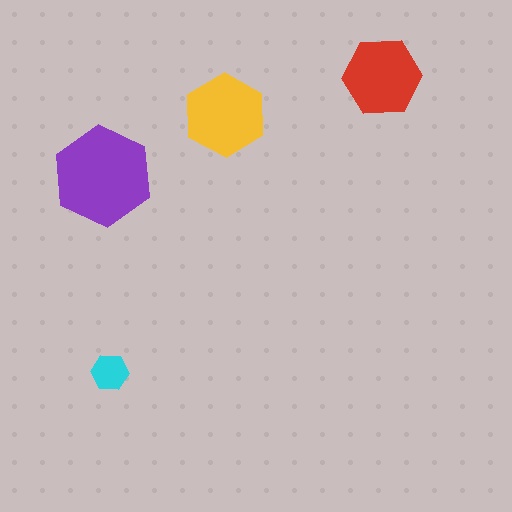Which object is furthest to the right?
The red hexagon is rightmost.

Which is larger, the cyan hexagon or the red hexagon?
The red one.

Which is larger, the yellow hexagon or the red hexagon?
The yellow one.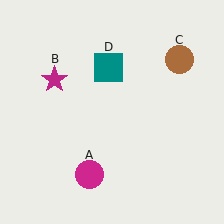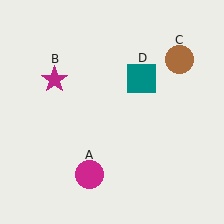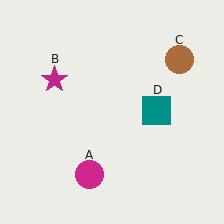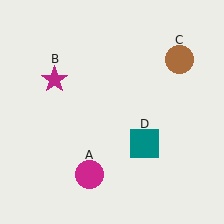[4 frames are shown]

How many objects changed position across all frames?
1 object changed position: teal square (object D).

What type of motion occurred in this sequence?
The teal square (object D) rotated clockwise around the center of the scene.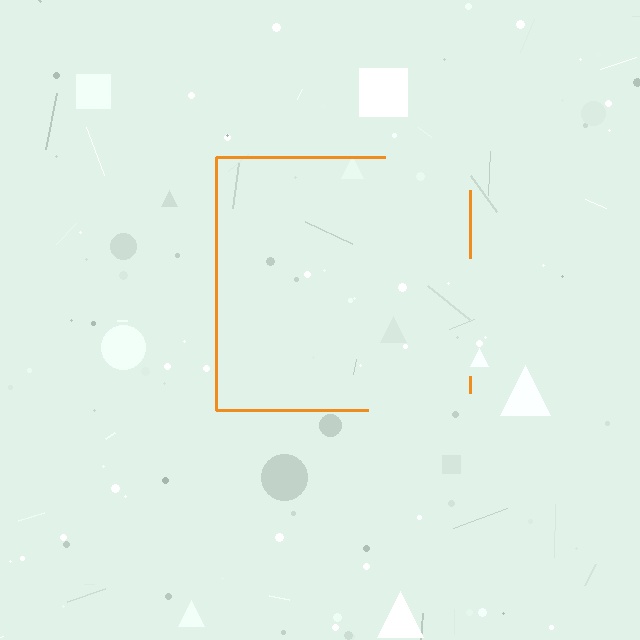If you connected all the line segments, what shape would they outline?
They would outline a square.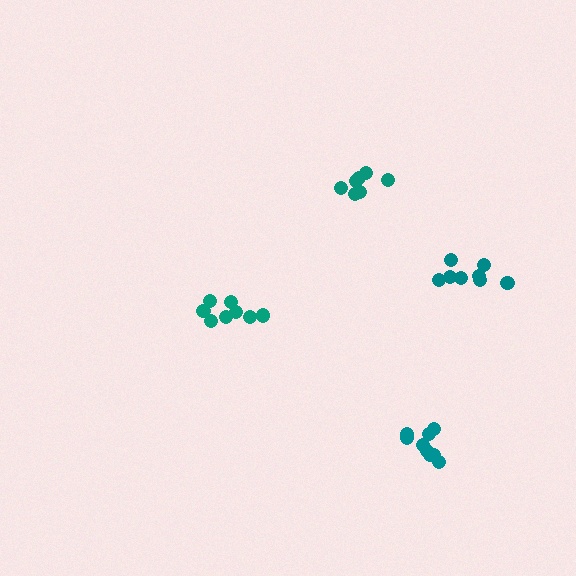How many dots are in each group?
Group 1: 8 dots, Group 2: 9 dots, Group 3: 8 dots, Group 4: 7 dots (32 total).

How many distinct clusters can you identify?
There are 4 distinct clusters.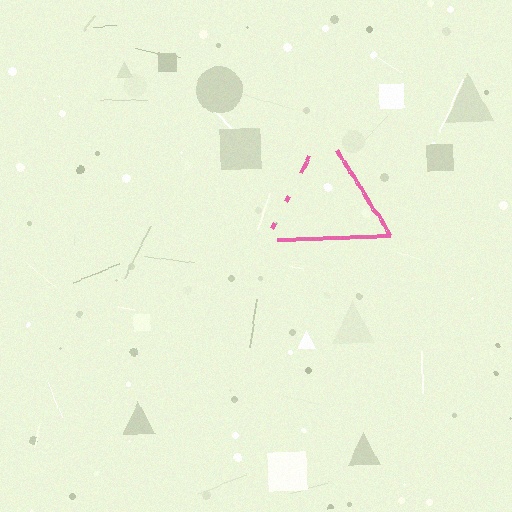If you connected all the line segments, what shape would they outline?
They would outline a triangle.